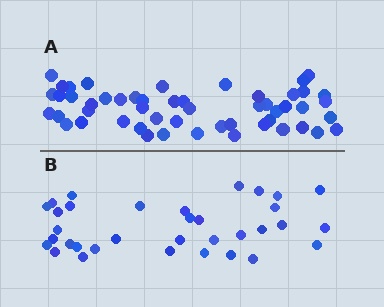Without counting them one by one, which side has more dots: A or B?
Region A (the top region) has more dots.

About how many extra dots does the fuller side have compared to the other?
Region A has approximately 20 more dots than region B.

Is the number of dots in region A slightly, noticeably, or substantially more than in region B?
Region A has substantially more. The ratio is roughly 1.5 to 1.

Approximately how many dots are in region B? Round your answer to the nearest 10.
About 30 dots. (The exact count is 34, which rounds to 30.)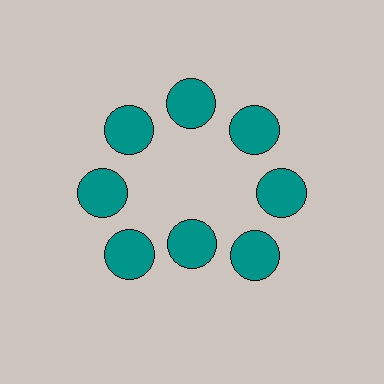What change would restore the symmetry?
The symmetry would be restored by moving it outward, back onto the ring so that all 8 circles sit at equal angles and equal distance from the center.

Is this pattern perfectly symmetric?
No. The 8 teal circles are arranged in a ring, but one element near the 6 o'clock position is pulled inward toward the center, breaking the 8-fold rotational symmetry.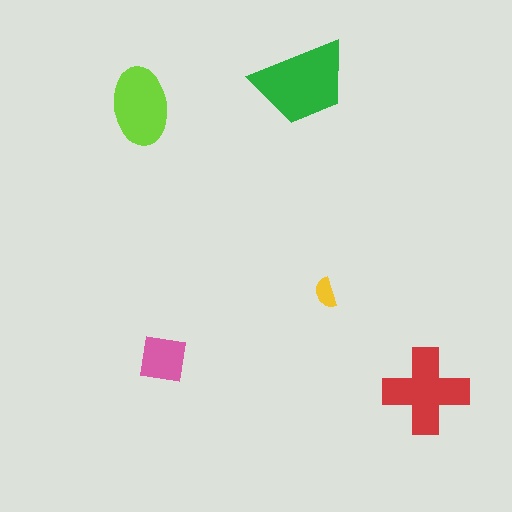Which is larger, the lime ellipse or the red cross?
The red cross.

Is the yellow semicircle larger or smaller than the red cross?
Smaller.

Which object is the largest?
The green trapezoid.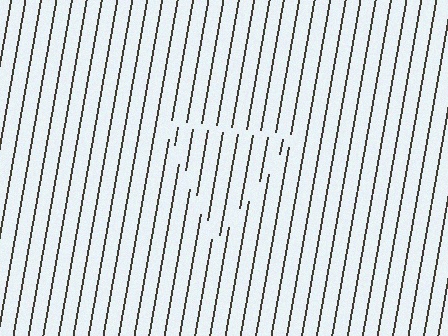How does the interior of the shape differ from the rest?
The interior of the shape contains the same grating, shifted by half a period — the contour is defined by the phase discontinuity where line-ends from the inner and outer gratings abut.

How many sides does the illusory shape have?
3 sides — the line-ends trace a triangle.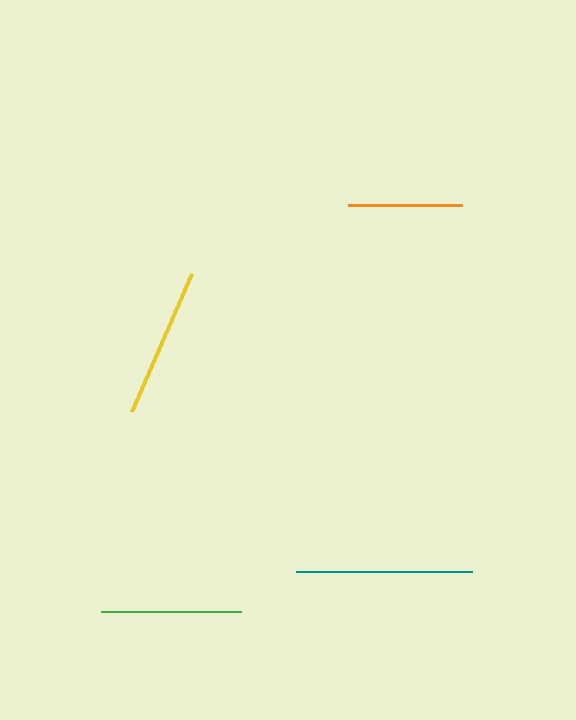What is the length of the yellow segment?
The yellow segment is approximately 151 pixels long.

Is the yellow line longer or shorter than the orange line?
The yellow line is longer than the orange line.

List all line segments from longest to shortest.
From longest to shortest: teal, yellow, green, orange.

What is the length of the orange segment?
The orange segment is approximately 113 pixels long.